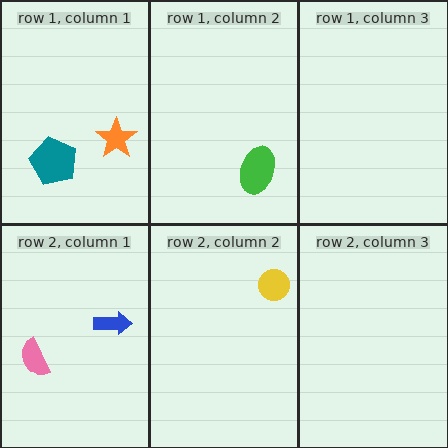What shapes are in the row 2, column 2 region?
The yellow circle.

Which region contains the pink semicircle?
The row 2, column 1 region.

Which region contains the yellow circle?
The row 2, column 2 region.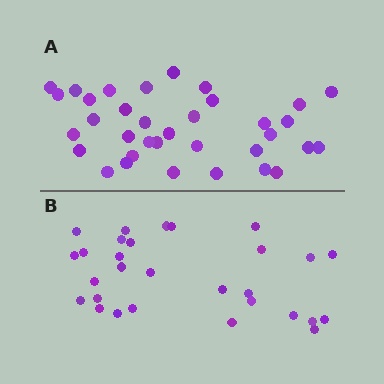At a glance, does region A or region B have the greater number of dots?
Region A (the top region) has more dots.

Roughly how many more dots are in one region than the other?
Region A has about 6 more dots than region B.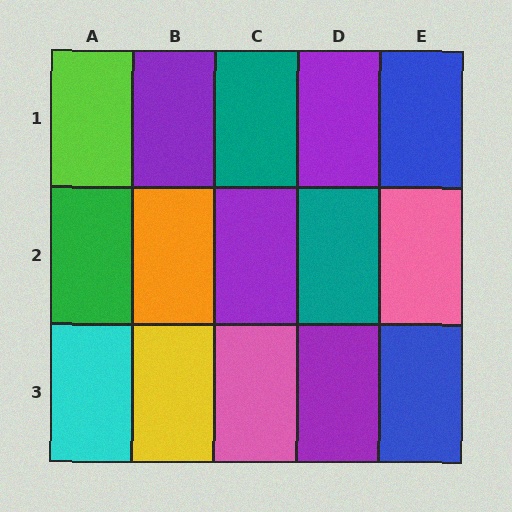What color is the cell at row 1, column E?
Blue.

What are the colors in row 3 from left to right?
Cyan, yellow, pink, purple, blue.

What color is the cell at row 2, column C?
Purple.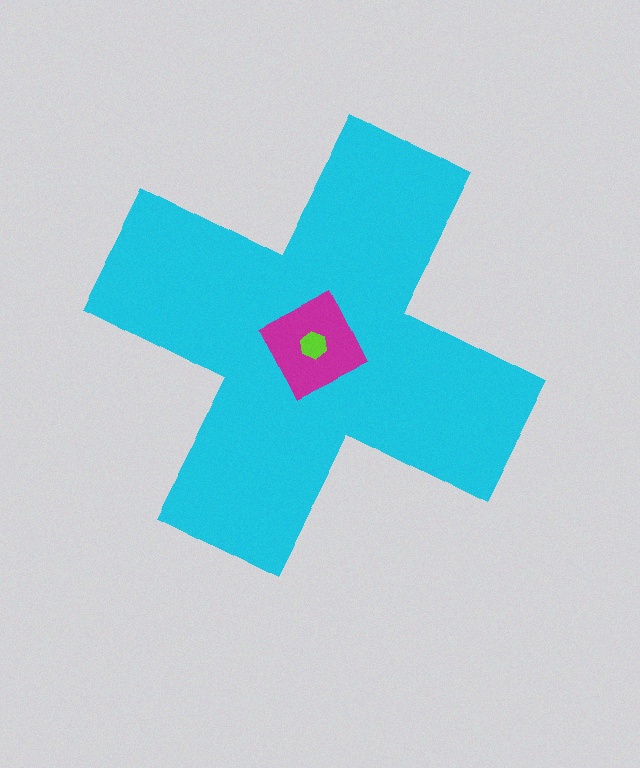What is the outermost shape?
The cyan cross.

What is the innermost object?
The lime hexagon.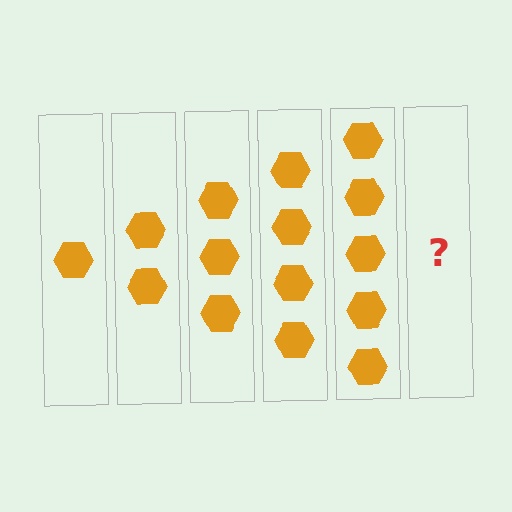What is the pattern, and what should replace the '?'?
The pattern is that each step adds one more hexagon. The '?' should be 6 hexagons.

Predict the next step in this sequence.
The next step is 6 hexagons.